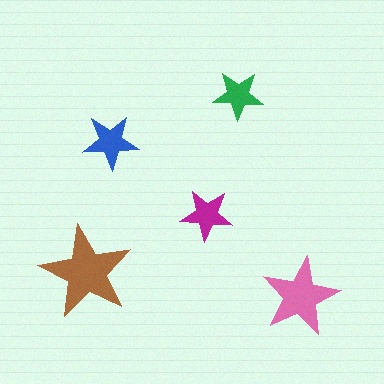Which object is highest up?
The green star is topmost.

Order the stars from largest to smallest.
the brown one, the pink one, the blue one, the magenta one, the green one.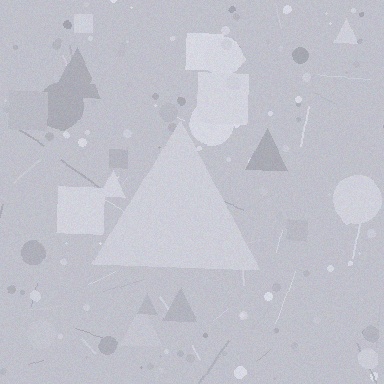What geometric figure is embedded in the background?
A triangle is embedded in the background.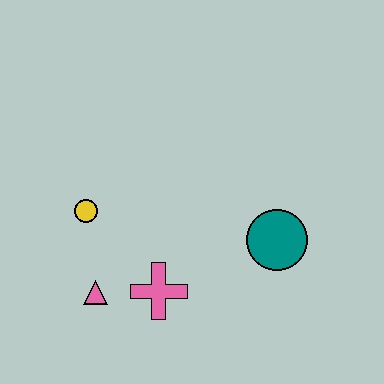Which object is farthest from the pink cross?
The teal circle is farthest from the pink cross.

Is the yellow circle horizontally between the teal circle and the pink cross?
No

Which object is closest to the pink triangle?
The pink cross is closest to the pink triangle.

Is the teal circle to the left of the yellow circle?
No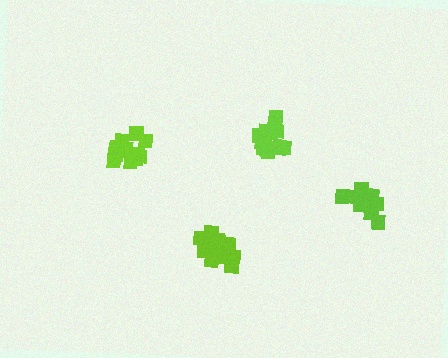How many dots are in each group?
Group 1: 13 dots, Group 2: 17 dots, Group 3: 18 dots, Group 4: 13 dots (61 total).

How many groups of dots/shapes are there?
There are 4 groups.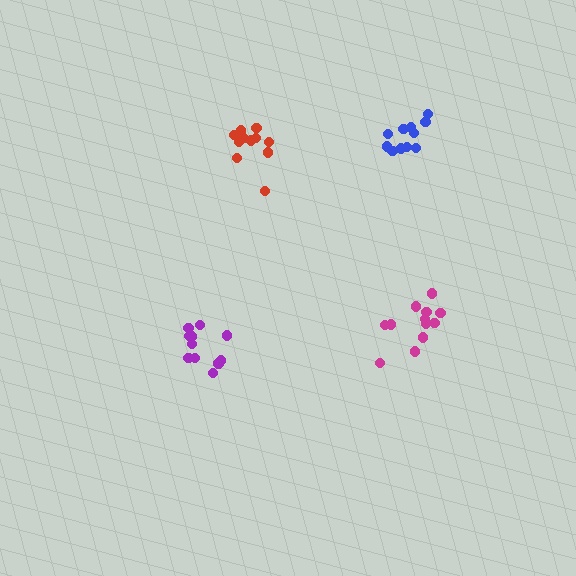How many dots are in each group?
Group 1: 11 dots, Group 2: 11 dots, Group 3: 11 dots, Group 4: 12 dots (45 total).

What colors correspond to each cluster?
The clusters are colored: purple, red, blue, magenta.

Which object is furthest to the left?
The purple cluster is leftmost.